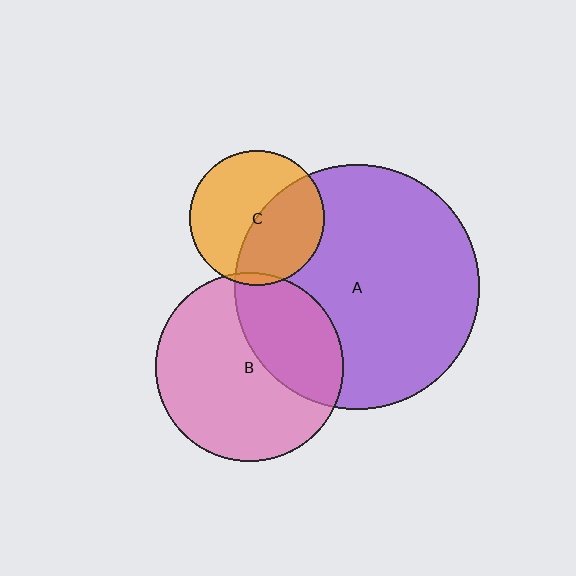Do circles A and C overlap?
Yes.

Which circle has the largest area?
Circle A (purple).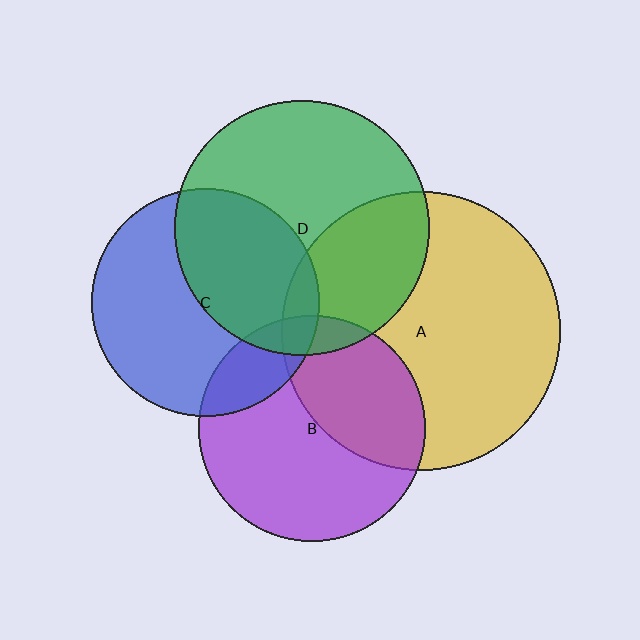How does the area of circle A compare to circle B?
Approximately 1.5 times.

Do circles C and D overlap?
Yes.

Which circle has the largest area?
Circle A (yellow).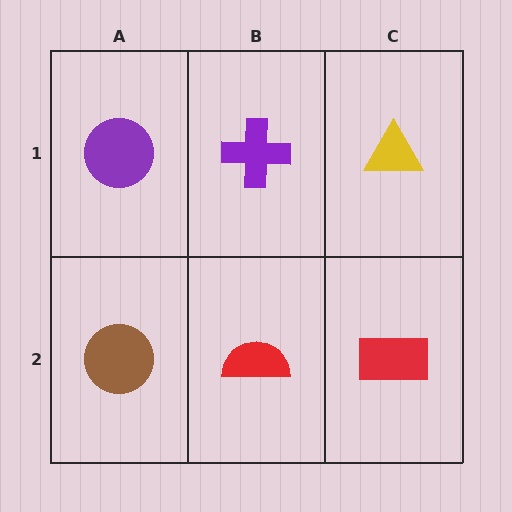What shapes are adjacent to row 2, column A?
A purple circle (row 1, column A), a red semicircle (row 2, column B).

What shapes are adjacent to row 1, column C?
A red rectangle (row 2, column C), a purple cross (row 1, column B).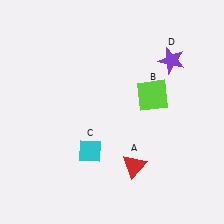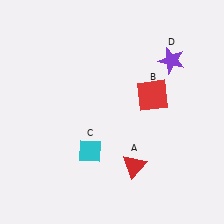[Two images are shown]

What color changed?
The square (B) changed from lime in Image 1 to red in Image 2.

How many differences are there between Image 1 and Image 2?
There is 1 difference between the two images.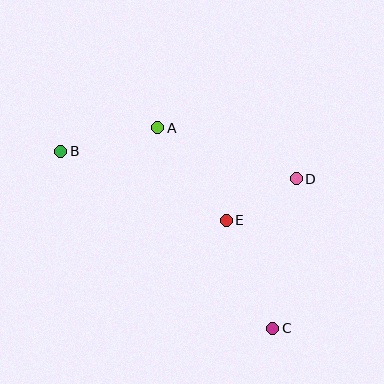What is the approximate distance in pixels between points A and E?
The distance between A and E is approximately 115 pixels.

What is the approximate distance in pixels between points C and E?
The distance between C and E is approximately 118 pixels.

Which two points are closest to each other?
Points D and E are closest to each other.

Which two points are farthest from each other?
Points B and C are farthest from each other.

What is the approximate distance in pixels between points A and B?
The distance between A and B is approximately 100 pixels.